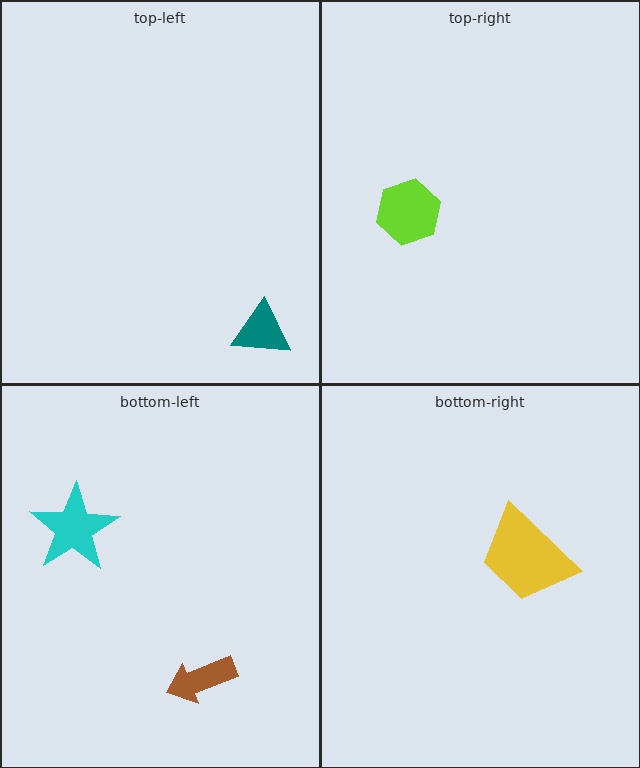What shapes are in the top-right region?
The lime hexagon.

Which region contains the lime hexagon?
The top-right region.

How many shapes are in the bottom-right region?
1.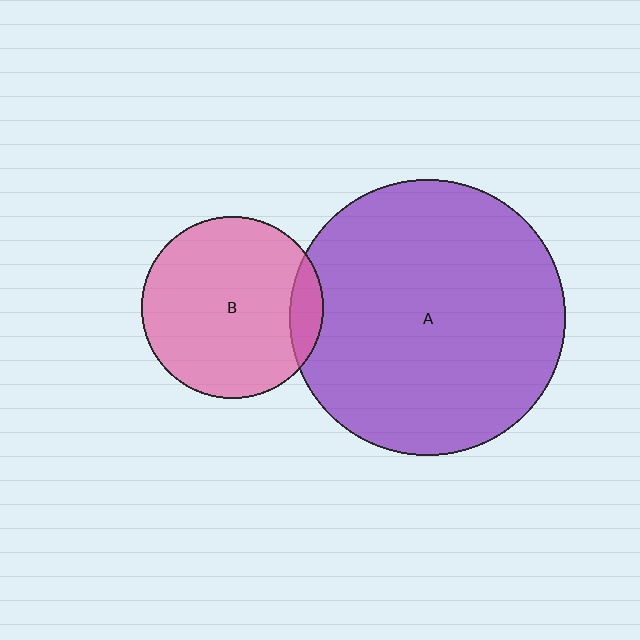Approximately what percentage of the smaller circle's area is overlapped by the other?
Approximately 10%.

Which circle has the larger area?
Circle A (purple).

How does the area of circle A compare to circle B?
Approximately 2.3 times.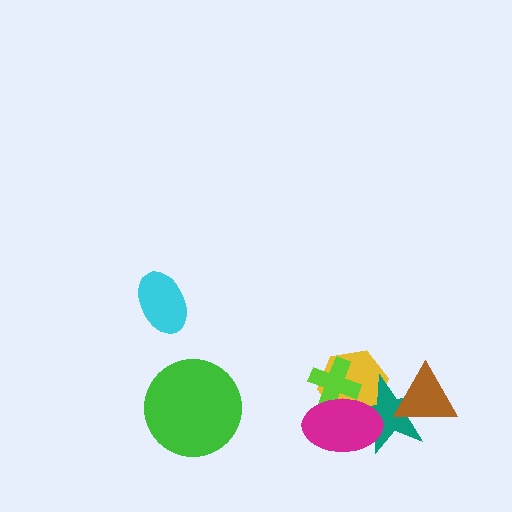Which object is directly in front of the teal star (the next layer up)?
The magenta ellipse is directly in front of the teal star.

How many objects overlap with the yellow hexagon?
3 objects overlap with the yellow hexagon.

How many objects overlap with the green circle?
0 objects overlap with the green circle.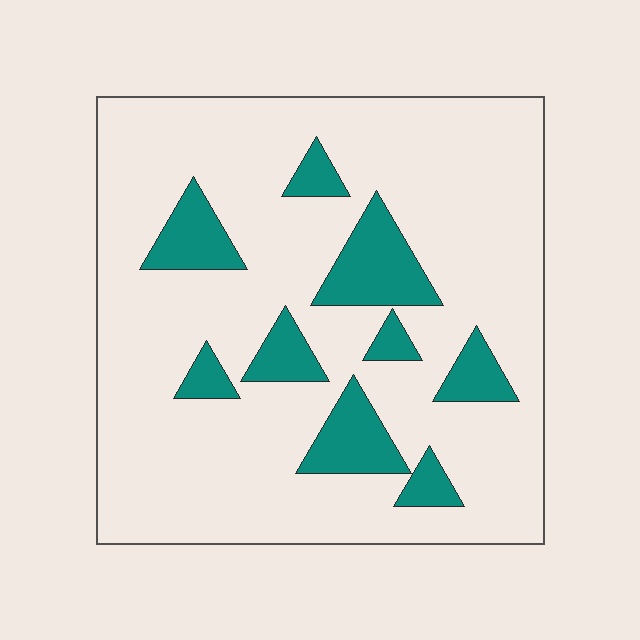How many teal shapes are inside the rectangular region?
9.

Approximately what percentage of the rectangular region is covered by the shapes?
Approximately 15%.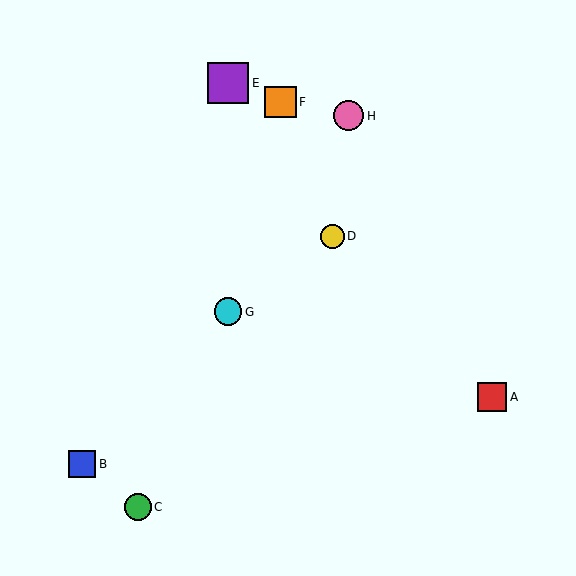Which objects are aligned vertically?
Objects E, G are aligned vertically.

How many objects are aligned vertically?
2 objects (E, G) are aligned vertically.